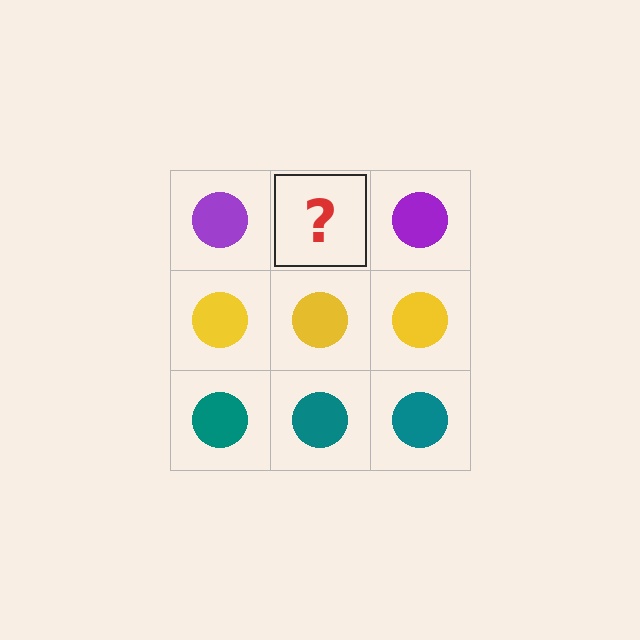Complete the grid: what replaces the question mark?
The question mark should be replaced with a purple circle.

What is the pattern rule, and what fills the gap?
The rule is that each row has a consistent color. The gap should be filled with a purple circle.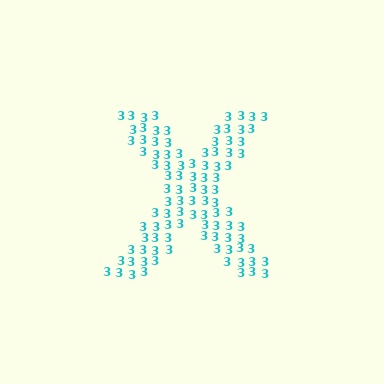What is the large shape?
The large shape is the letter X.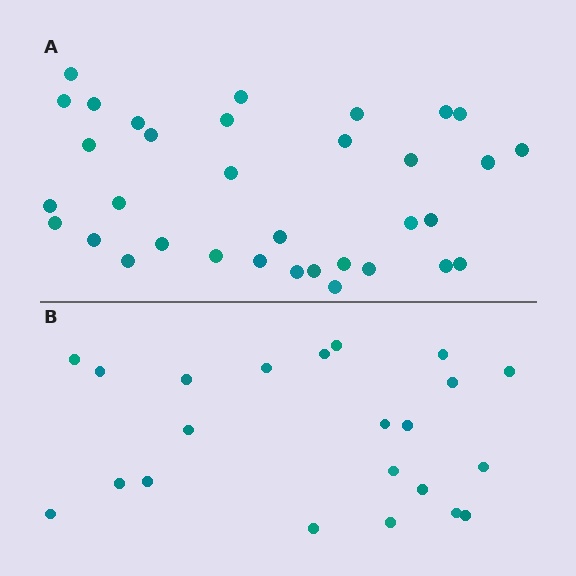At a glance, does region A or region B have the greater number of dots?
Region A (the top region) has more dots.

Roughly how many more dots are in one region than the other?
Region A has roughly 12 or so more dots than region B.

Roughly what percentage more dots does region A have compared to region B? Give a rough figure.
About 55% more.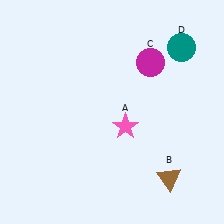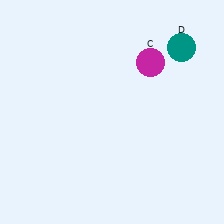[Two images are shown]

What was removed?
The pink star (A), the brown triangle (B) were removed in Image 2.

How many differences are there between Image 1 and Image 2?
There are 2 differences between the two images.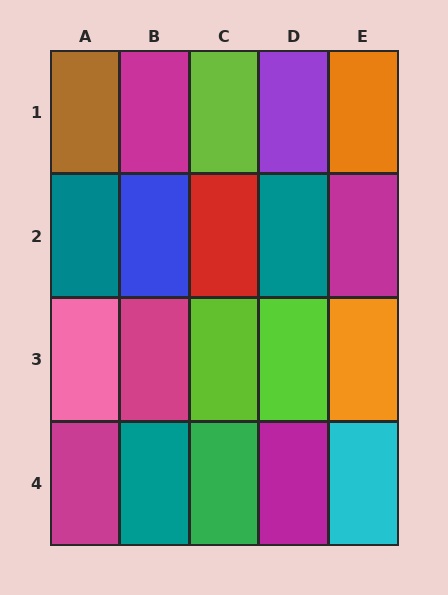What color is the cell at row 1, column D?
Purple.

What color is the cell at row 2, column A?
Teal.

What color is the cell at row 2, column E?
Magenta.